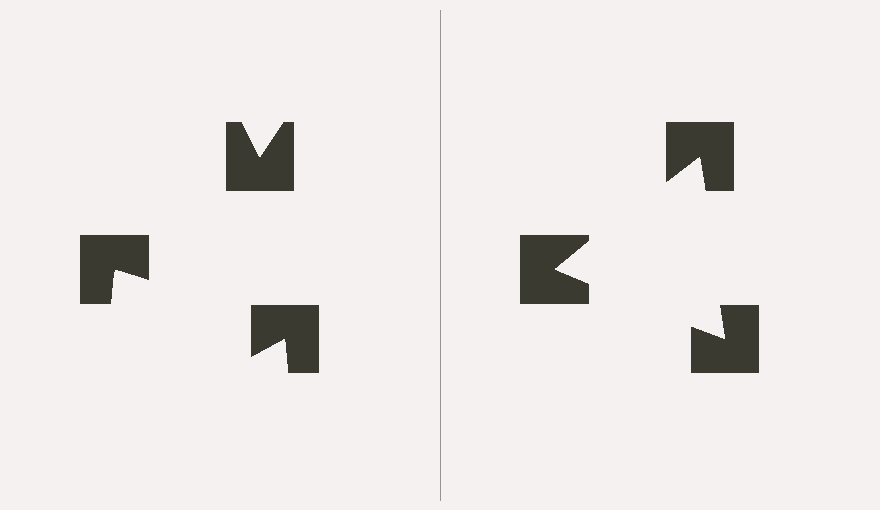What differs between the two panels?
The notched squares are positioned identically on both sides; only the wedge orientations differ. On the right they align to a triangle; on the left they are misaligned.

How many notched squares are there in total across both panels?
6 — 3 on each side.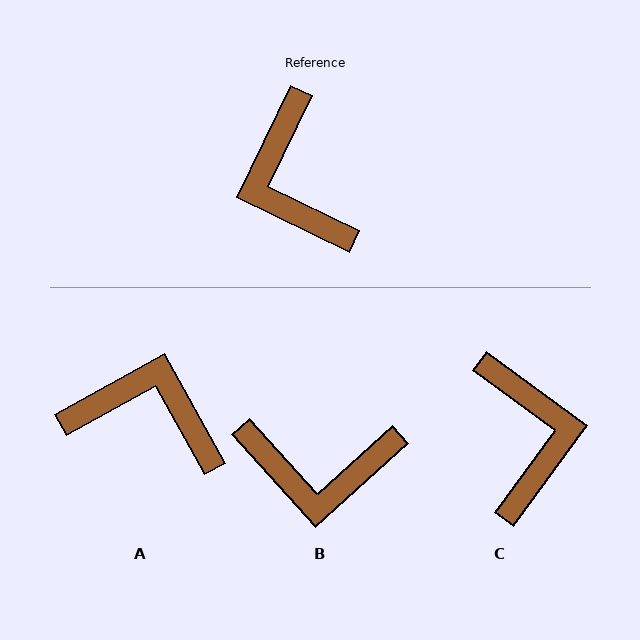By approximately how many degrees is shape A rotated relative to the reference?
Approximately 125 degrees clockwise.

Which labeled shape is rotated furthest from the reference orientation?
C, about 170 degrees away.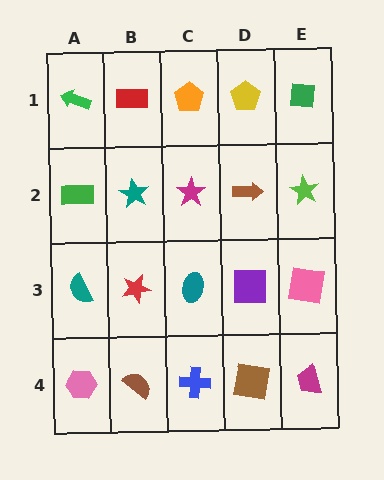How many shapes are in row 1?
5 shapes.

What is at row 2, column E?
A lime star.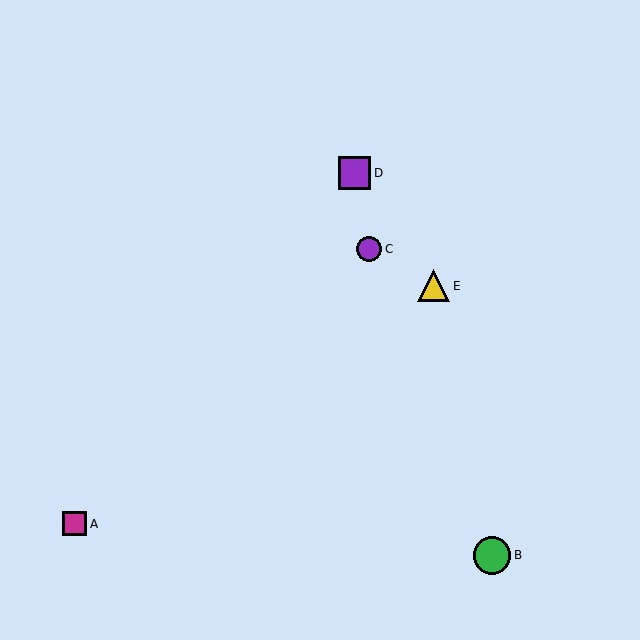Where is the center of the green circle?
The center of the green circle is at (492, 555).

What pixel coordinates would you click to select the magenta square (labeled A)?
Click at (75, 524) to select the magenta square A.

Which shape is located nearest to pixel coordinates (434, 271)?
The yellow triangle (labeled E) at (434, 286) is nearest to that location.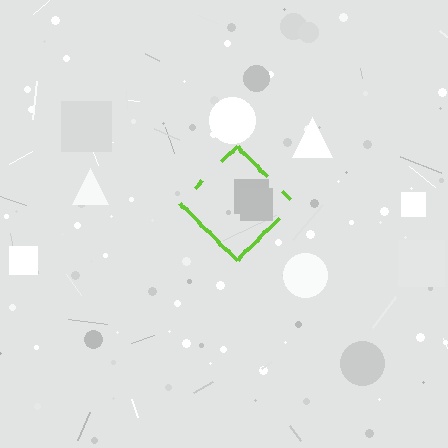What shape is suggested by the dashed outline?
The dashed outline suggests a diamond.